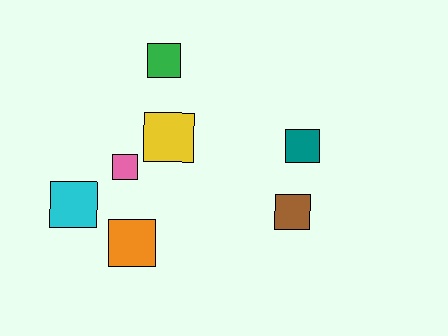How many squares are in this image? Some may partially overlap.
There are 7 squares.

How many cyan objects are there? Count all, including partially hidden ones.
There is 1 cyan object.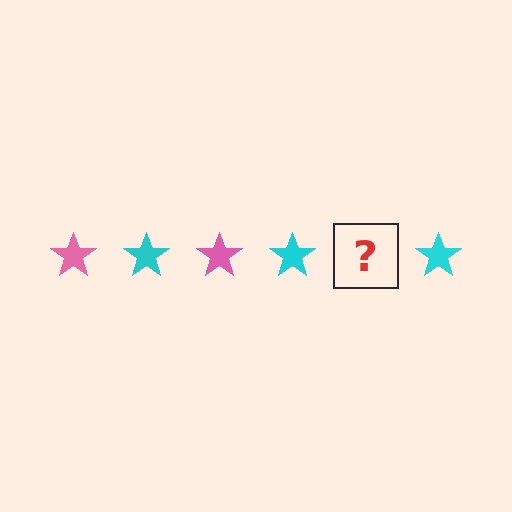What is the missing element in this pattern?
The missing element is a pink star.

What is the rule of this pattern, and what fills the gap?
The rule is that the pattern cycles through pink, cyan stars. The gap should be filled with a pink star.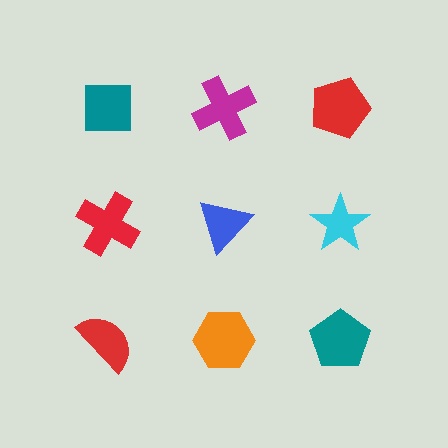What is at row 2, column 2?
A blue triangle.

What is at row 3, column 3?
A teal pentagon.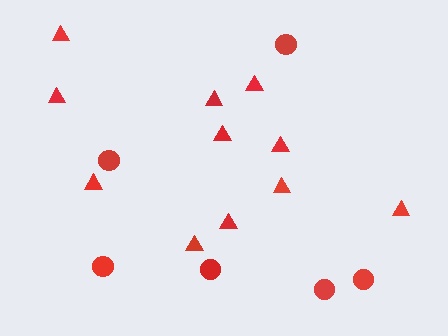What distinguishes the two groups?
There are 2 groups: one group of triangles (11) and one group of circles (6).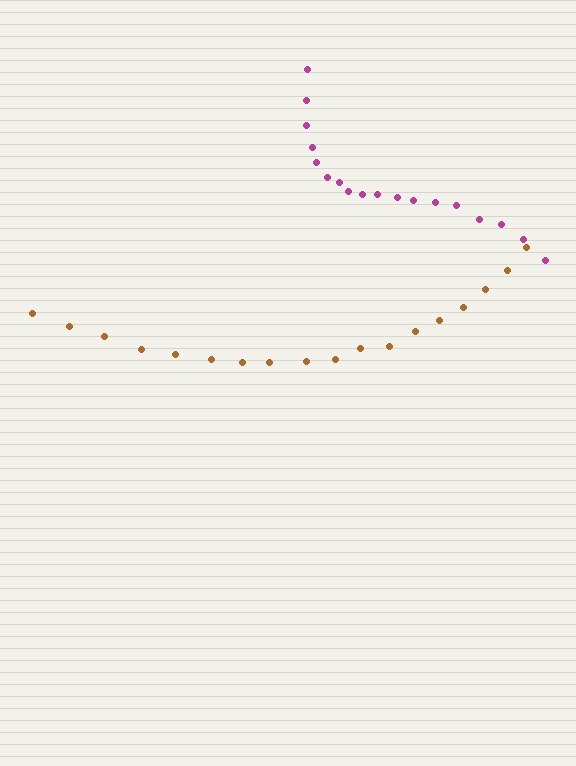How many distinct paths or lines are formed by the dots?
There are 2 distinct paths.